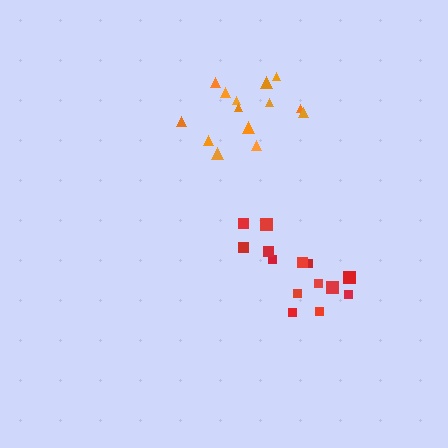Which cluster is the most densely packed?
Red.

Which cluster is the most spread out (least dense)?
Orange.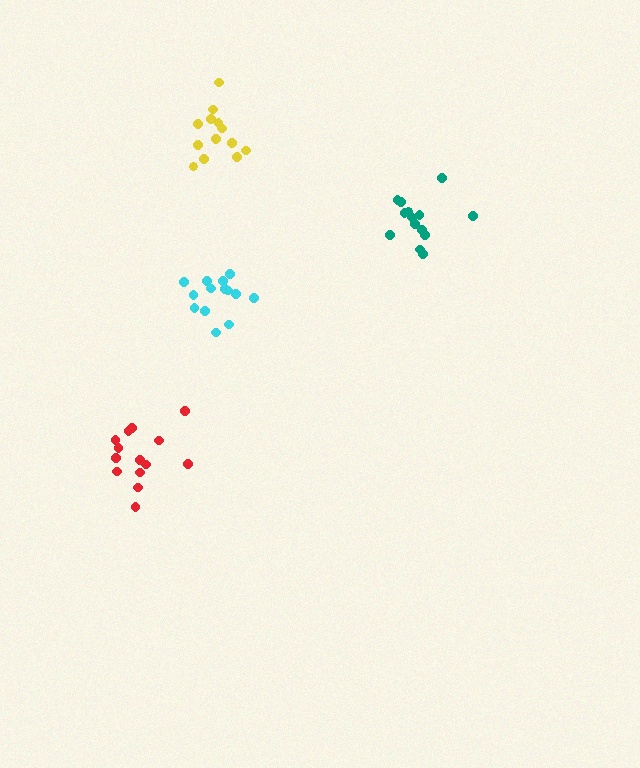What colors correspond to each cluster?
The clusters are colored: teal, yellow, cyan, red.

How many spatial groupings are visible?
There are 4 spatial groupings.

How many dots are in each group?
Group 1: 14 dots, Group 2: 13 dots, Group 3: 14 dots, Group 4: 14 dots (55 total).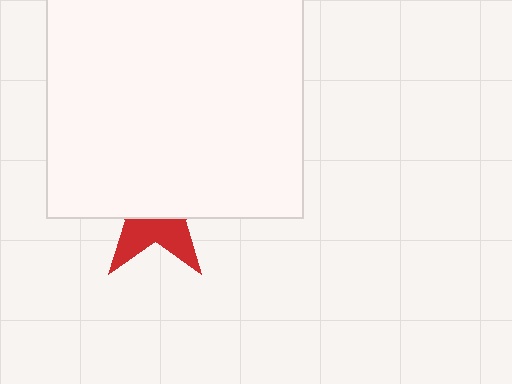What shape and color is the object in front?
The object in front is a white square.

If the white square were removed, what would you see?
You would see the complete red star.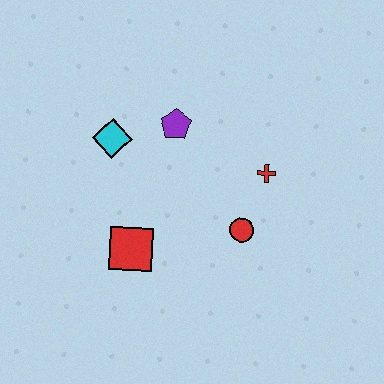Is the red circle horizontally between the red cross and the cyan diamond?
Yes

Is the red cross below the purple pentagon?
Yes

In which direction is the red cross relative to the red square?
The red cross is to the right of the red square.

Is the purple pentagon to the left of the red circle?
Yes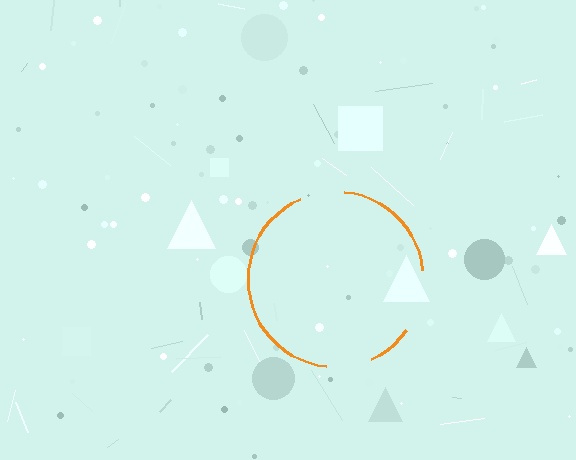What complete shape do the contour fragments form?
The contour fragments form a circle.